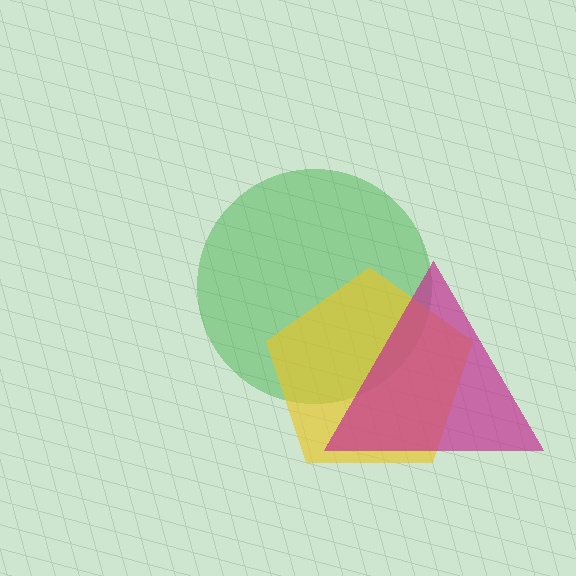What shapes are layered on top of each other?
The layered shapes are: a green circle, a yellow pentagon, a magenta triangle.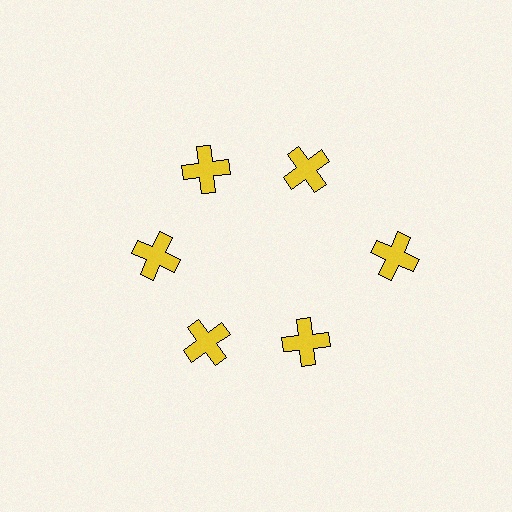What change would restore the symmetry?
The symmetry would be restored by moving it inward, back onto the ring so that all 6 crosses sit at equal angles and equal distance from the center.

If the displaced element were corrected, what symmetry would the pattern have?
It would have 6-fold rotational symmetry — the pattern would map onto itself every 60 degrees.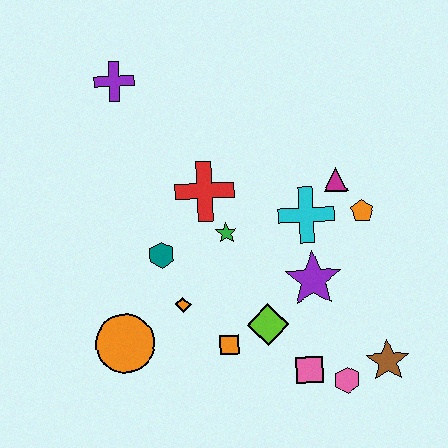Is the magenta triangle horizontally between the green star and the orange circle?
No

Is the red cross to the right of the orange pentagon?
No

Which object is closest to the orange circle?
The orange diamond is closest to the orange circle.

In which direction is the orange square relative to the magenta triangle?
The orange square is below the magenta triangle.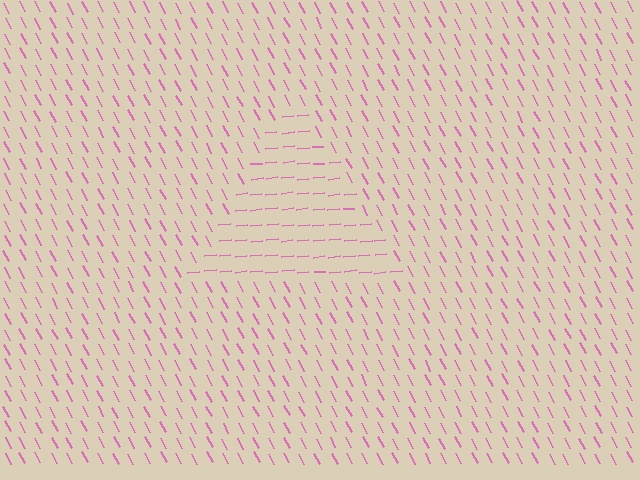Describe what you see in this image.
The image is filled with small pink line segments. A triangle region in the image has lines oriented differently from the surrounding lines, creating a visible texture boundary.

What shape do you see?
I see a triangle.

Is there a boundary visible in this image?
Yes, there is a texture boundary formed by a change in line orientation.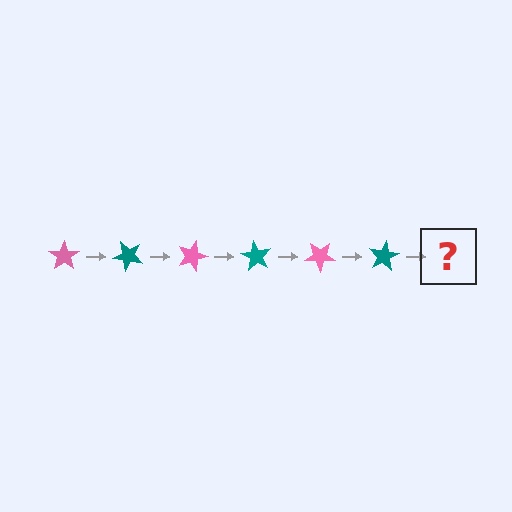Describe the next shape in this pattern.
It should be a pink star, rotated 270 degrees from the start.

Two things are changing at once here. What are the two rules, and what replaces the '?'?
The two rules are that it rotates 45 degrees each step and the color cycles through pink and teal. The '?' should be a pink star, rotated 270 degrees from the start.